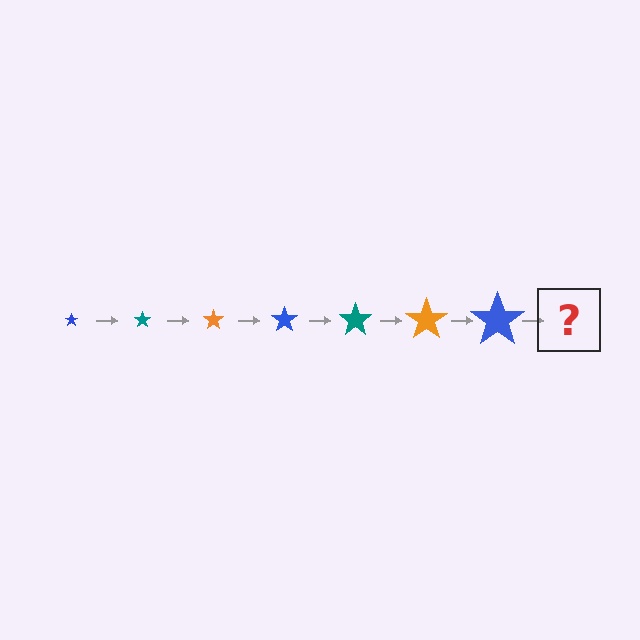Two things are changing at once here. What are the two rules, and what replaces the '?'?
The two rules are that the star grows larger each step and the color cycles through blue, teal, and orange. The '?' should be a teal star, larger than the previous one.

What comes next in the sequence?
The next element should be a teal star, larger than the previous one.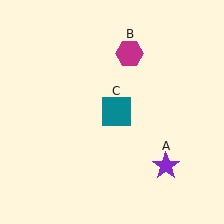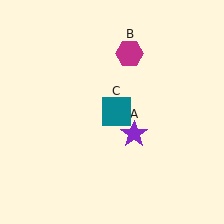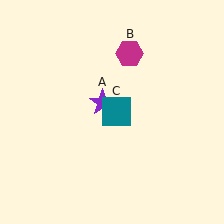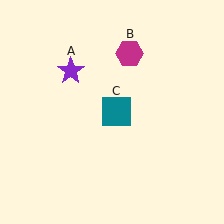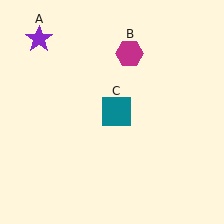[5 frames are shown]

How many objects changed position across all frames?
1 object changed position: purple star (object A).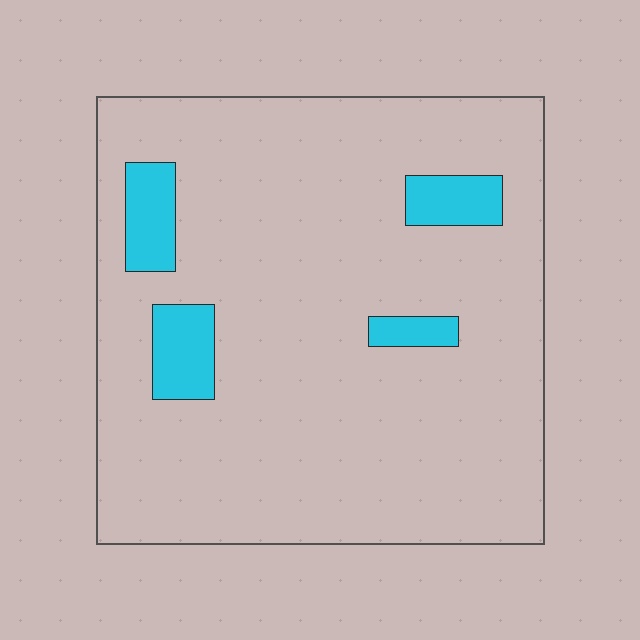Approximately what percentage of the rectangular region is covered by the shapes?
Approximately 10%.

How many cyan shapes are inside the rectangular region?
4.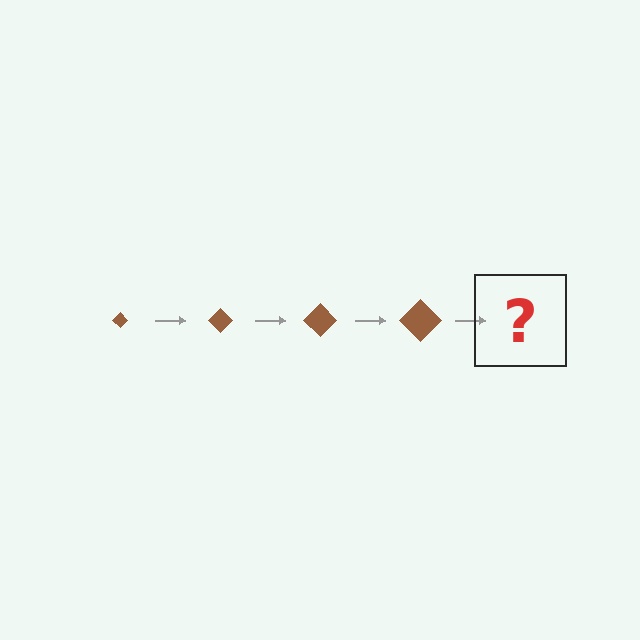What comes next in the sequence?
The next element should be a brown diamond, larger than the previous one.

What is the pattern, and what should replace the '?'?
The pattern is that the diamond gets progressively larger each step. The '?' should be a brown diamond, larger than the previous one.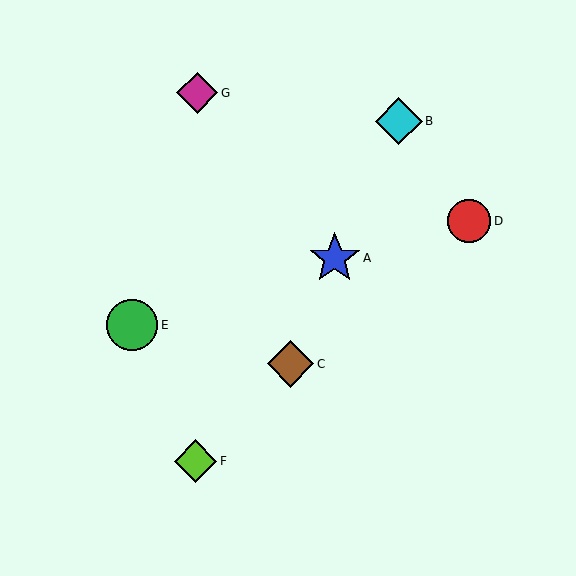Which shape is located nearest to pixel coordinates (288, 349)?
The brown diamond (labeled C) at (291, 364) is nearest to that location.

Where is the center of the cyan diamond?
The center of the cyan diamond is at (399, 121).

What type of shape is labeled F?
Shape F is a lime diamond.